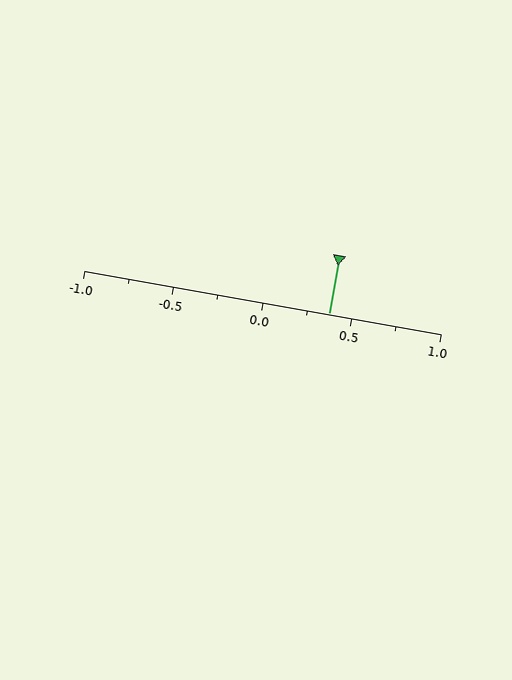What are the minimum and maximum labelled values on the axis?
The axis runs from -1.0 to 1.0.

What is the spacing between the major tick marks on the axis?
The major ticks are spaced 0.5 apart.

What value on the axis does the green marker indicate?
The marker indicates approximately 0.38.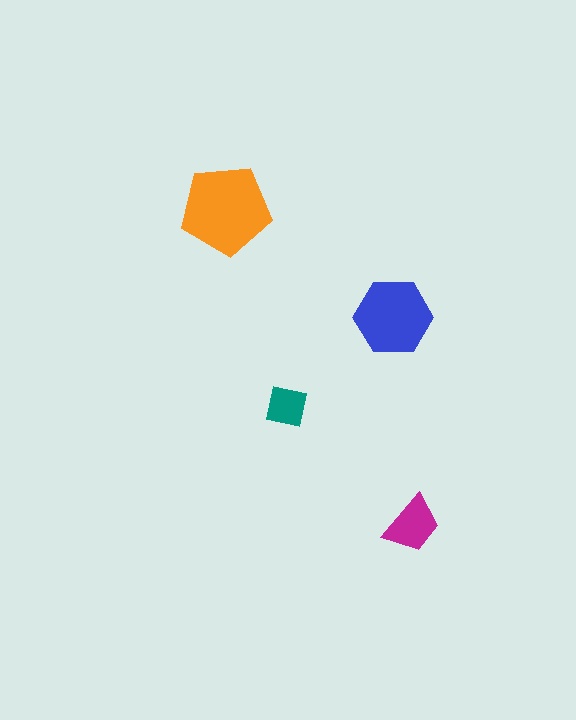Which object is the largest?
The orange pentagon.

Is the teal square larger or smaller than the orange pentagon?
Smaller.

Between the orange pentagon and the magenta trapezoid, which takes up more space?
The orange pentagon.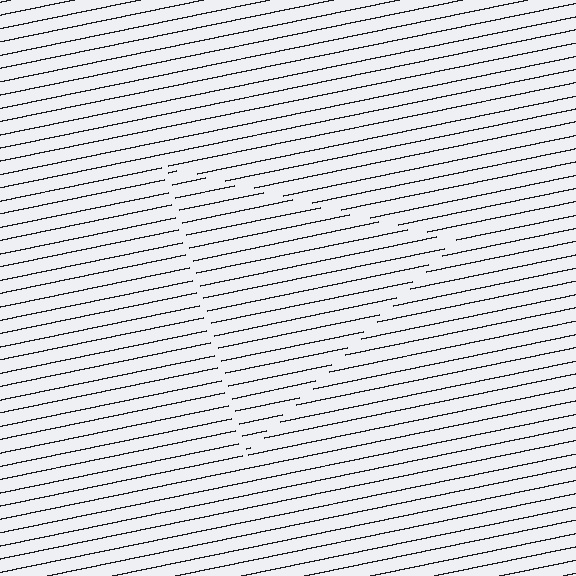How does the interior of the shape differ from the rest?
The interior of the shape contains the same grating, shifted by half a period — the contour is defined by the phase discontinuity where line-ends from the inner and outer gratings abut.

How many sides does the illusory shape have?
3 sides — the line-ends trace a triangle.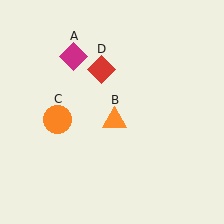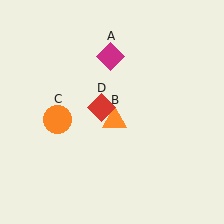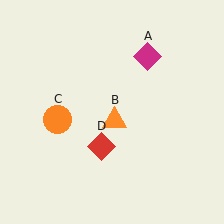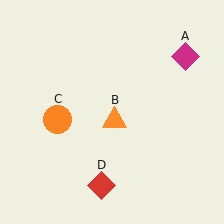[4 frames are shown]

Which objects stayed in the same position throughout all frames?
Orange triangle (object B) and orange circle (object C) remained stationary.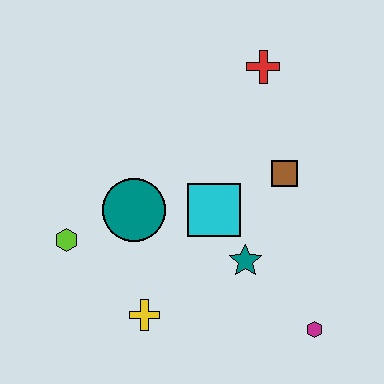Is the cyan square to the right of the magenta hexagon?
No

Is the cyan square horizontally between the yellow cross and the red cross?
Yes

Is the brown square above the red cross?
No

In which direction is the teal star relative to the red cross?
The teal star is below the red cross.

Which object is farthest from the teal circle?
The magenta hexagon is farthest from the teal circle.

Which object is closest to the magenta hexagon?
The teal star is closest to the magenta hexagon.